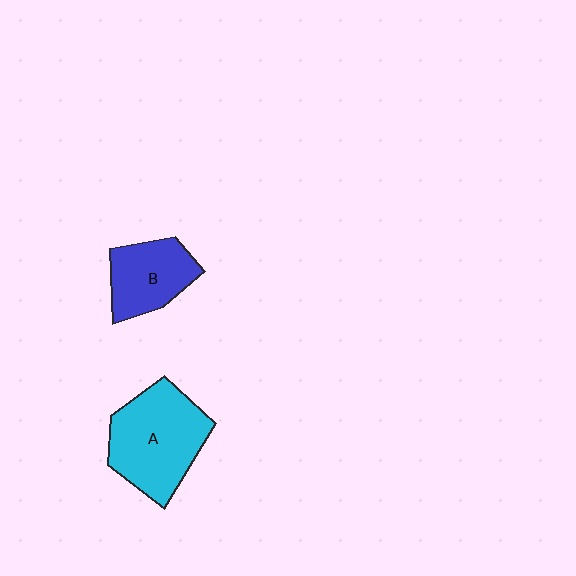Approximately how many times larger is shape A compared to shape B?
Approximately 1.6 times.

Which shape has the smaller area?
Shape B (blue).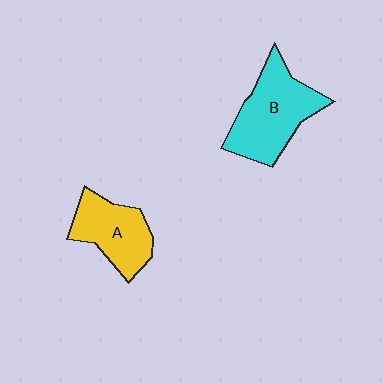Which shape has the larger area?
Shape B (cyan).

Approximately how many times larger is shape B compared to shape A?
Approximately 1.3 times.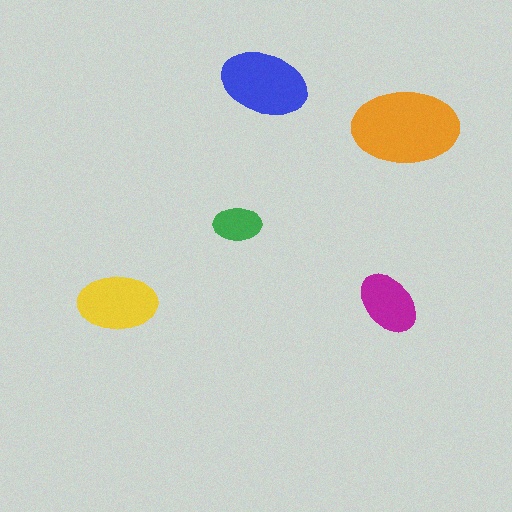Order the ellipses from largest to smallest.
the orange one, the blue one, the yellow one, the magenta one, the green one.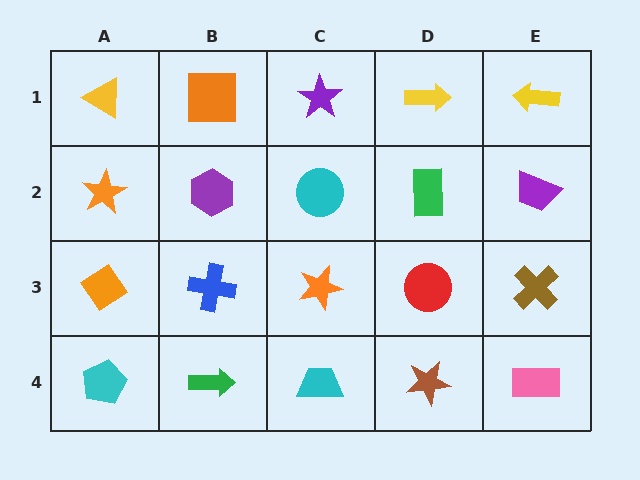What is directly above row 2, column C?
A purple star.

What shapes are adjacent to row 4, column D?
A red circle (row 3, column D), a cyan trapezoid (row 4, column C), a pink rectangle (row 4, column E).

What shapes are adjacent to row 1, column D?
A green rectangle (row 2, column D), a purple star (row 1, column C), a yellow arrow (row 1, column E).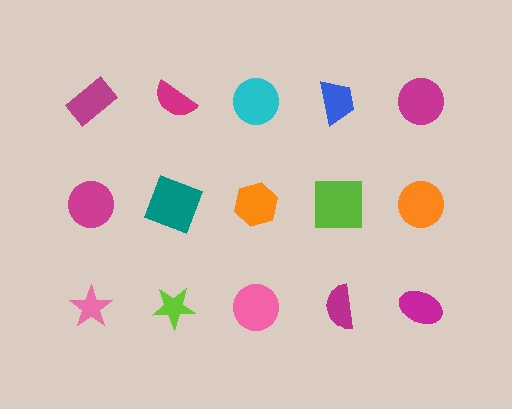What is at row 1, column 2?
A magenta semicircle.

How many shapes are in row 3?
5 shapes.